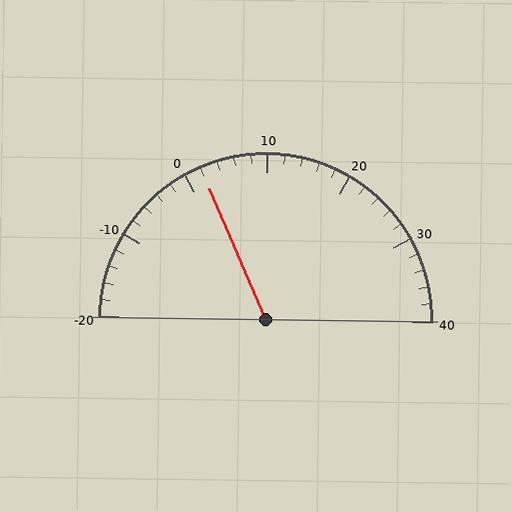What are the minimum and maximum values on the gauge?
The gauge ranges from -20 to 40.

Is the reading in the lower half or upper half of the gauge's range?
The reading is in the lower half of the range (-20 to 40).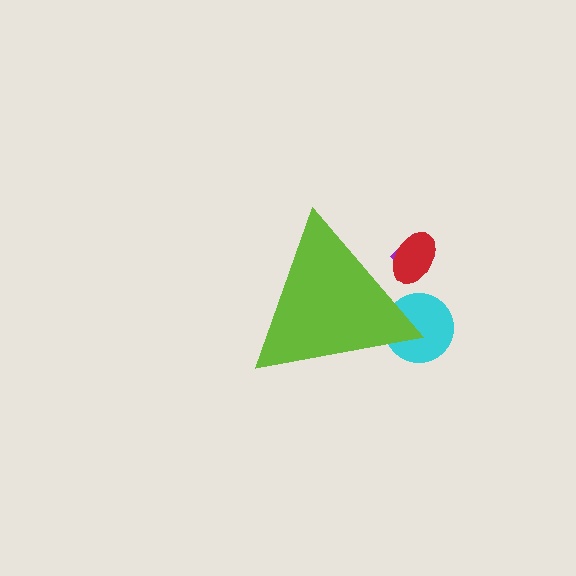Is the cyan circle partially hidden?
Yes, the cyan circle is partially hidden behind the lime triangle.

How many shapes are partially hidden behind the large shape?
3 shapes are partially hidden.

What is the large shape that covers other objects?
A lime triangle.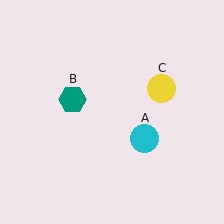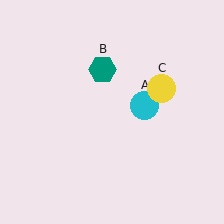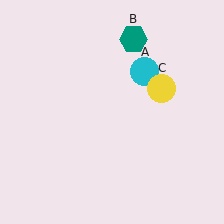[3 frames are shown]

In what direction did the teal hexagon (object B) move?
The teal hexagon (object B) moved up and to the right.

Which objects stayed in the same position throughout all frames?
Yellow circle (object C) remained stationary.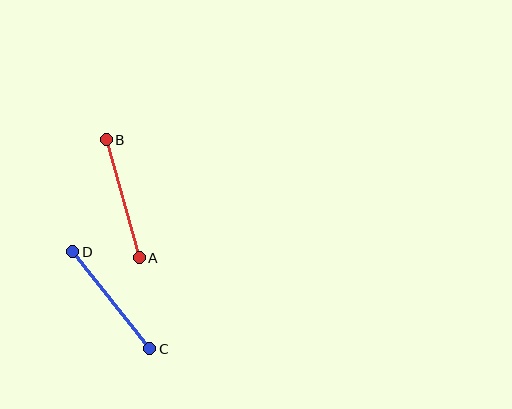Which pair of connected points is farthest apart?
Points C and D are farthest apart.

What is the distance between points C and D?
The distance is approximately 124 pixels.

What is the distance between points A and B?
The distance is approximately 123 pixels.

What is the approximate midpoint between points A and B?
The midpoint is at approximately (123, 199) pixels.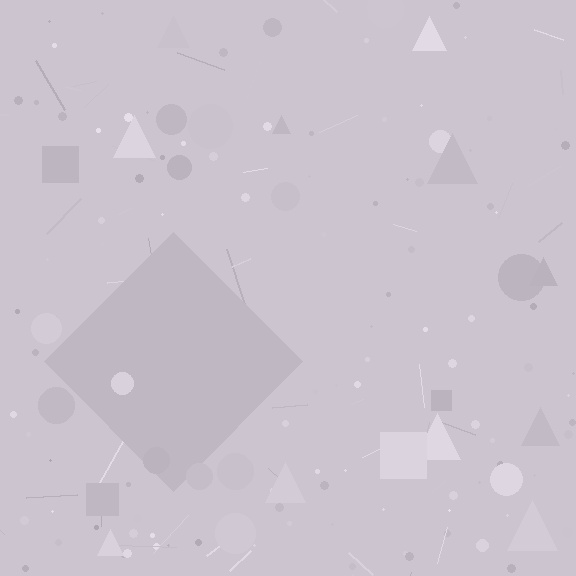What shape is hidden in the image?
A diamond is hidden in the image.